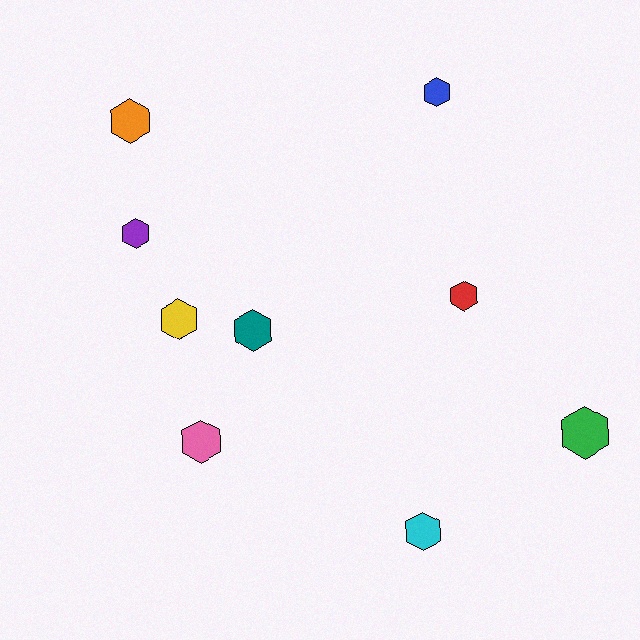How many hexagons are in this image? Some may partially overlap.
There are 9 hexagons.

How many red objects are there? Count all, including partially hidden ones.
There is 1 red object.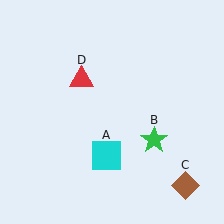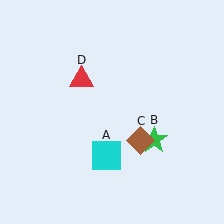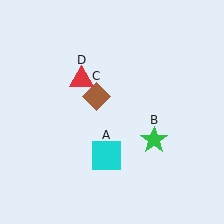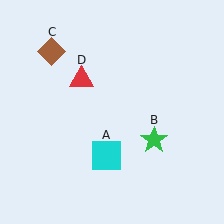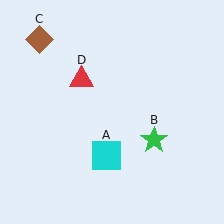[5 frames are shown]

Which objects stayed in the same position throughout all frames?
Cyan square (object A) and green star (object B) and red triangle (object D) remained stationary.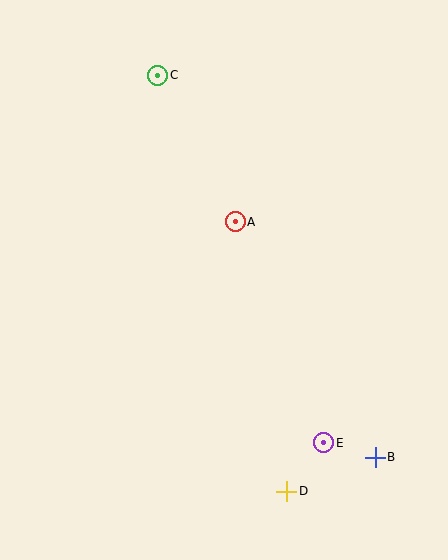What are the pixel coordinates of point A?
Point A is at (235, 222).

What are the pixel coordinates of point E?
Point E is at (324, 443).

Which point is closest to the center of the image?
Point A at (235, 222) is closest to the center.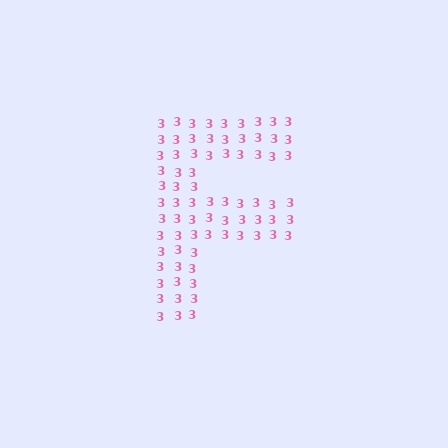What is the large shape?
The large shape is the letter F.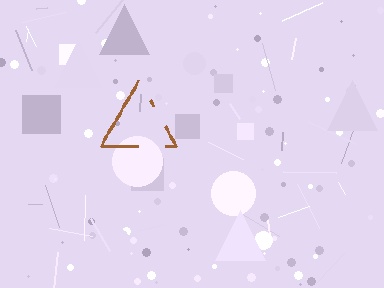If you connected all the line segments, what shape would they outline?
They would outline a triangle.